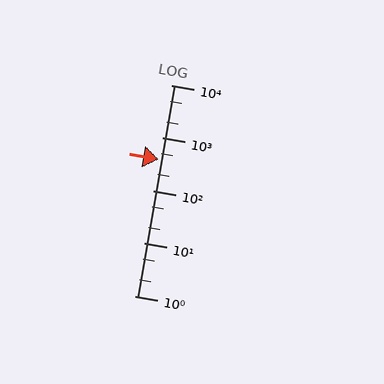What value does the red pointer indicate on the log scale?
The pointer indicates approximately 380.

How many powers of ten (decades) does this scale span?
The scale spans 4 decades, from 1 to 10000.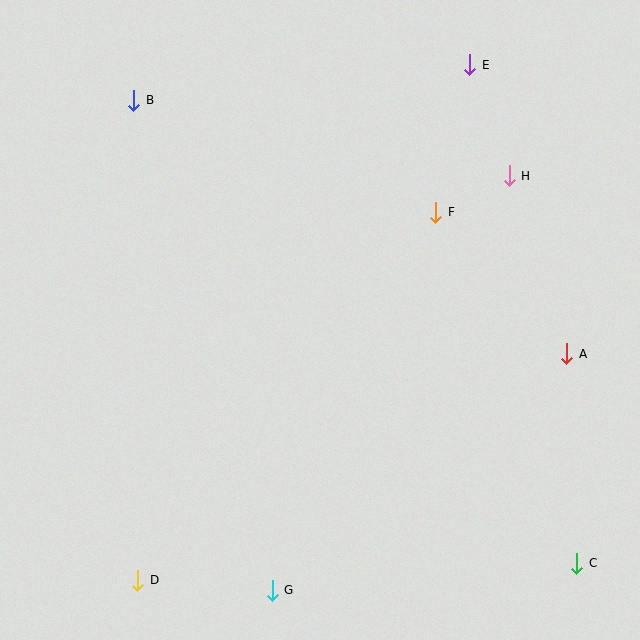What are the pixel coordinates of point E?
Point E is at (470, 65).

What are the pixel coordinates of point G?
Point G is at (272, 590).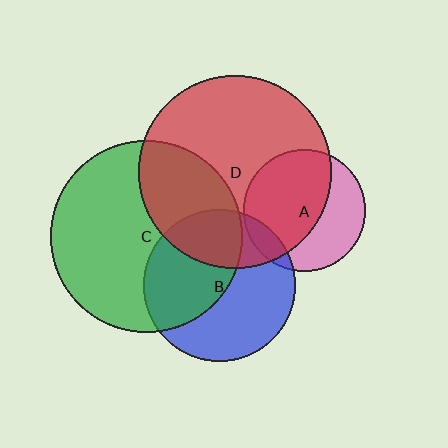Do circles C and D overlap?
Yes.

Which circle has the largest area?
Circle D (red).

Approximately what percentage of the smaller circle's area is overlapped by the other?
Approximately 30%.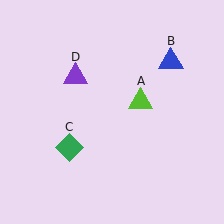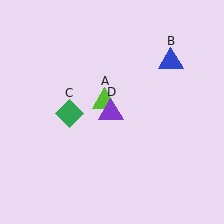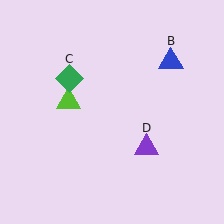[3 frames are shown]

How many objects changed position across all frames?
3 objects changed position: lime triangle (object A), green diamond (object C), purple triangle (object D).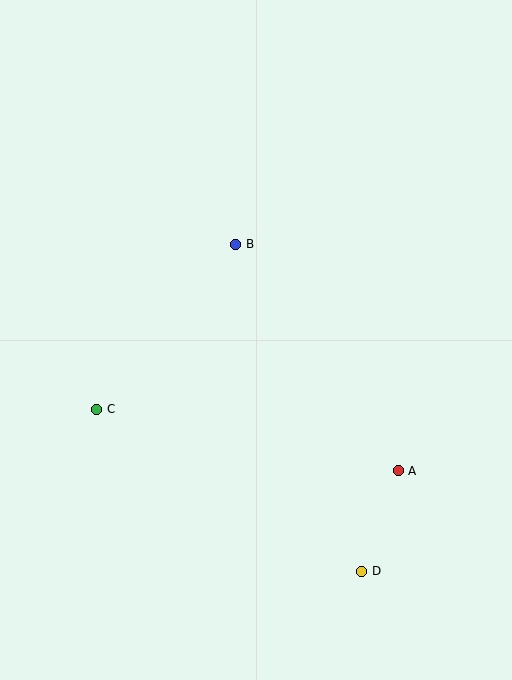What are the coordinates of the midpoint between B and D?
The midpoint between B and D is at (299, 408).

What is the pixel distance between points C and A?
The distance between C and A is 308 pixels.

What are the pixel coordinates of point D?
Point D is at (362, 571).